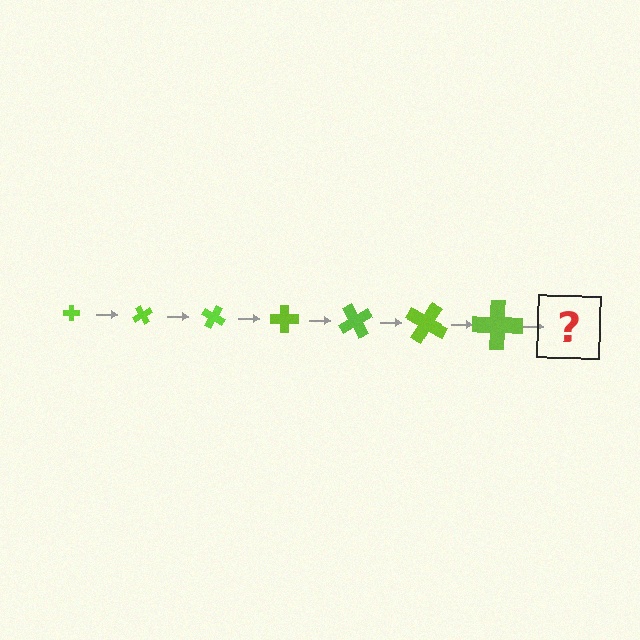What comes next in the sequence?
The next element should be a cross, larger than the previous one and rotated 420 degrees from the start.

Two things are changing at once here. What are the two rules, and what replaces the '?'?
The two rules are that the cross grows larger each step and it rotates 60 degrees each step. The '?' should be a cross, larger than the previous one and rotated 420 degrees from the start.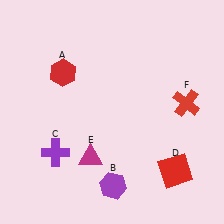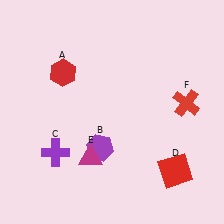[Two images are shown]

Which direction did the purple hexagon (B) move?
The purple hexagon (B) moved up.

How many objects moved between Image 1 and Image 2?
1 object moved between the two images.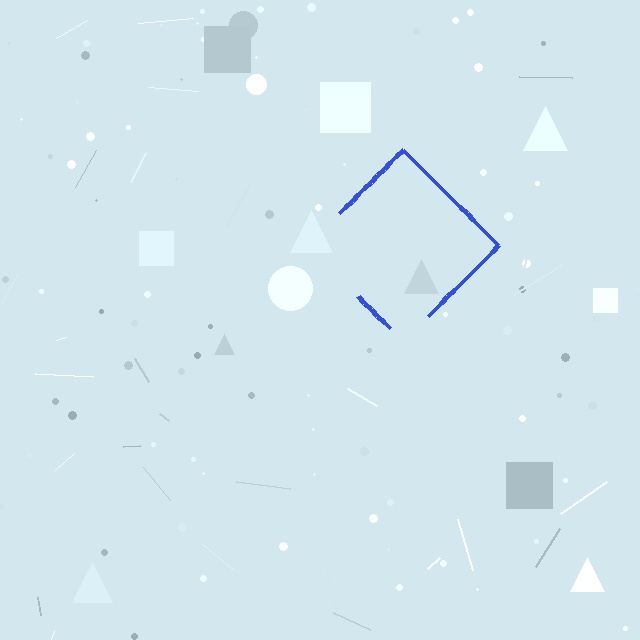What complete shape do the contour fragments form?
The contour fragments form a diamond.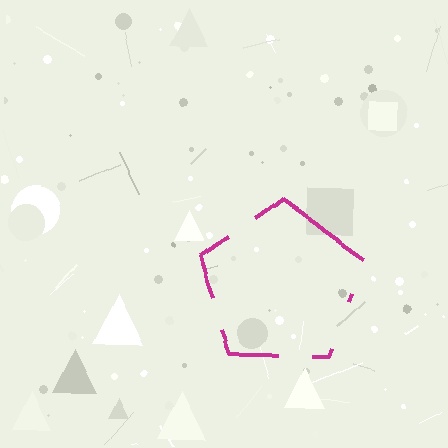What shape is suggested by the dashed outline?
The dashed outline suggests a pentagon.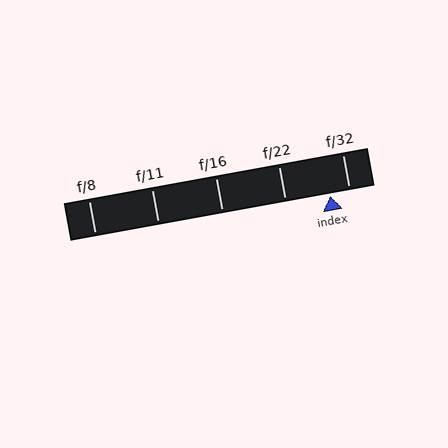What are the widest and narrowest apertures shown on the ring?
The widest aperture shown is f/8 and the narrowest is f/32.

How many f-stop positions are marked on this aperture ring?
There are 5 f-stop positions marked.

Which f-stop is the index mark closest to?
The index mark is closest to f/32.